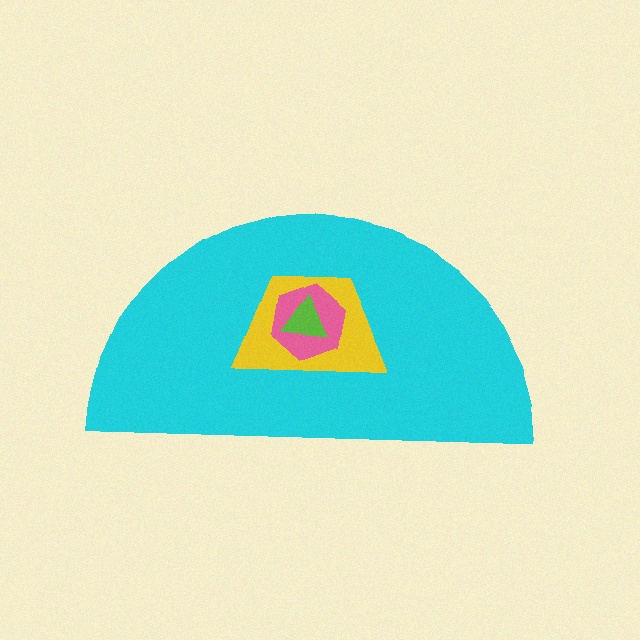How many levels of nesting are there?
4.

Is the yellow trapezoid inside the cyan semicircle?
Yes.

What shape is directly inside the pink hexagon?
The lime triangle.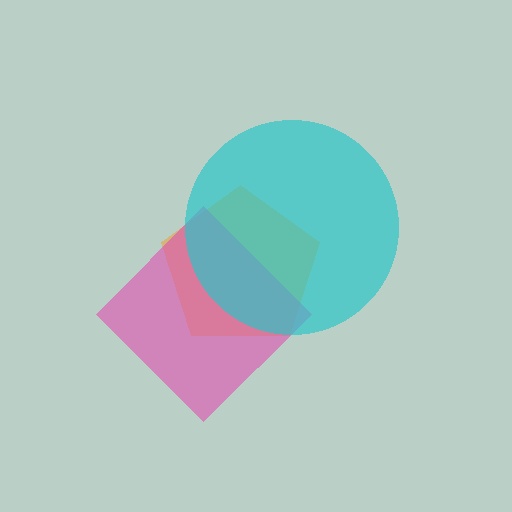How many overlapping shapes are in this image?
There are 3 overlapping shapes in the image.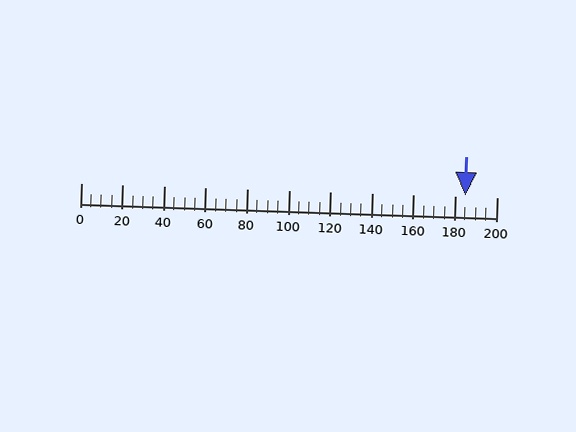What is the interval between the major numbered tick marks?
The major tick marks are spaced 20 units apart.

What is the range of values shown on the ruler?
The ruler shows values from 0 to 200.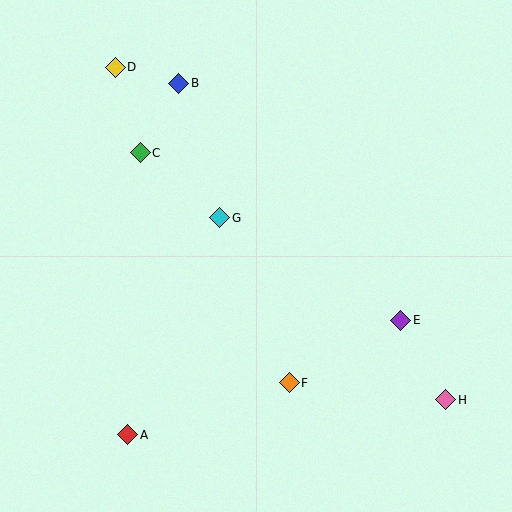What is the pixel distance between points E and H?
The distance between E and H is 91 pixels.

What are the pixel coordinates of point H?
Point H is at (446, 400).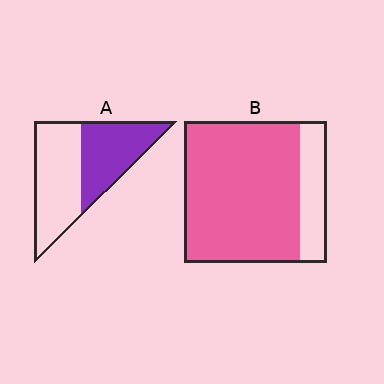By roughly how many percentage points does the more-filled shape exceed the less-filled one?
By roughly 35 percentage points (B over A).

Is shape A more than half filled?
No.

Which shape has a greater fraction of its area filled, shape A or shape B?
Shape B.